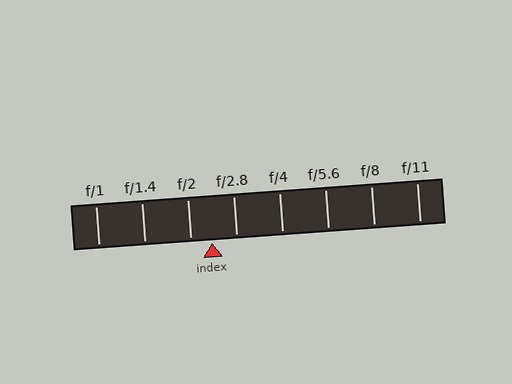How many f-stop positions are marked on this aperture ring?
There are 8 f-stop positions marked.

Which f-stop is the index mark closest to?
The index mark is closest to f/2.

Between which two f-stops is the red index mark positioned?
The index mark is between f/2 and f/2.8.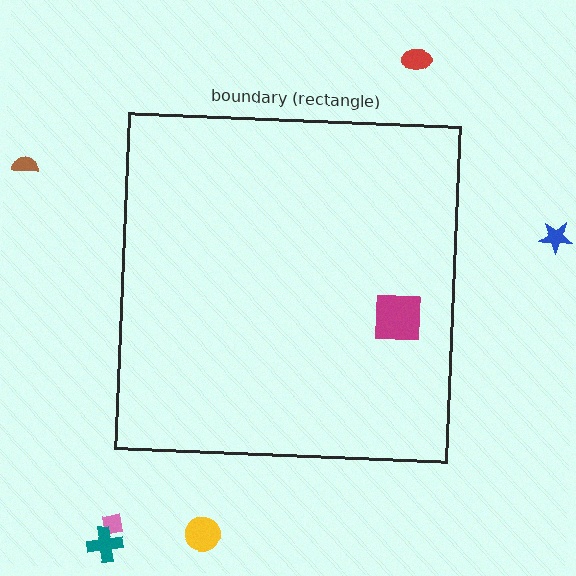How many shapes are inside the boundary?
1 inside, 6 outside.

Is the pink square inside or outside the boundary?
Outside.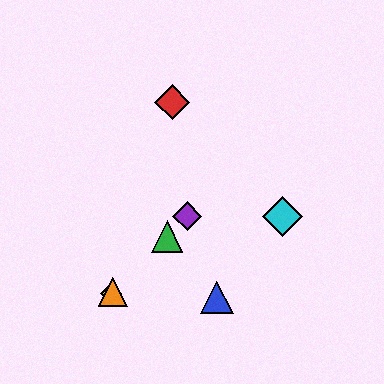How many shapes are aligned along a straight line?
4 shapes (the green triangle, the yellow diamond, the purple diamond, the orange triangle) are aligned along a straight line.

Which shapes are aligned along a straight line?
The green triangle, the yellow diamond, the purple diamond, the orange triangle are aligned along a straight line.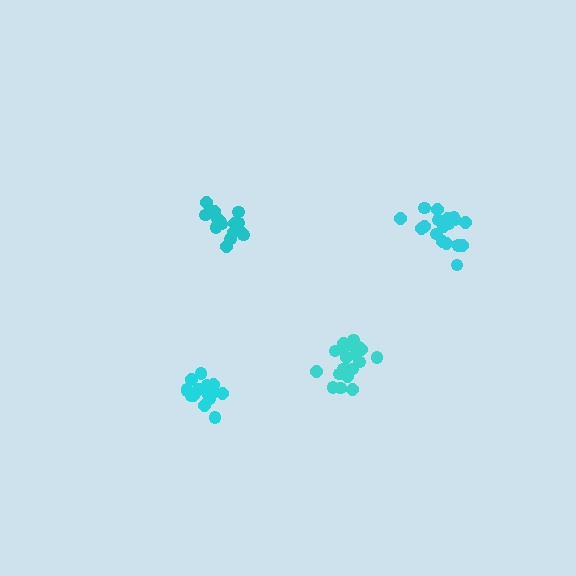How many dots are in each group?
Group 1: 19 dots, Group 2: 15 dots, Group 3: 19 dots, Group 4: 19 dots (72 total).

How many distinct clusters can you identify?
There are 4 distinct clusters.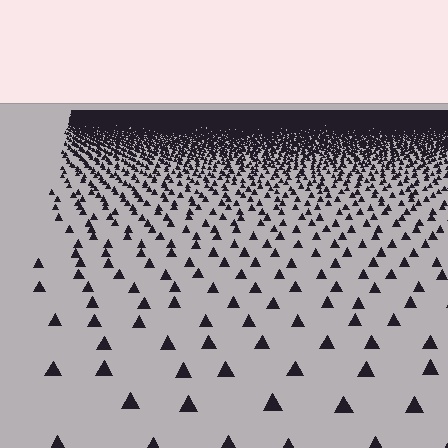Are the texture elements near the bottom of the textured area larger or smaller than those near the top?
Larger. Near the bottom, elements are closer to the viewer and appear at a bigger on-screen size.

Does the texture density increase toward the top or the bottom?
Density increases toward the top.